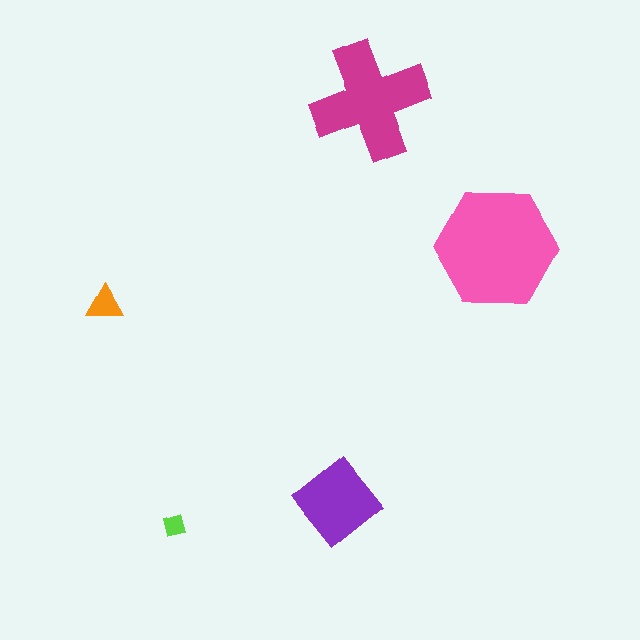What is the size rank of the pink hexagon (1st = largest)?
1st.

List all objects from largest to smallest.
The pink hexagon, the magenta cross, the purple diamond, the orange triangle, the lime square.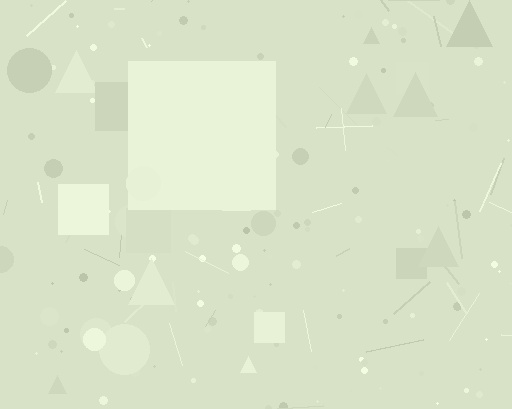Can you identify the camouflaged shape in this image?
The camouflaged shape is a square.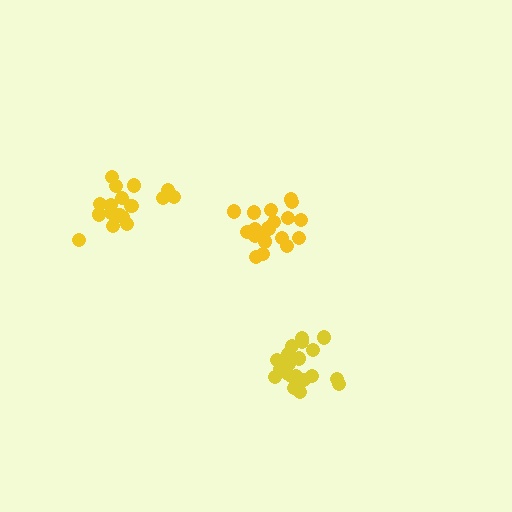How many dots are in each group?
Group 1: 20 dots, Group 2: 19 dots, Group 3: 17 dots (56 total).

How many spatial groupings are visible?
There are 3 spatial groupings.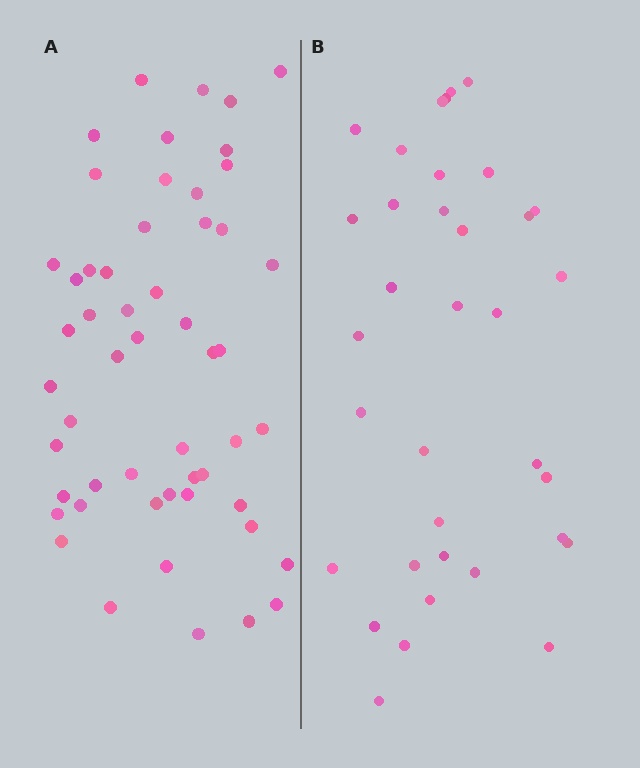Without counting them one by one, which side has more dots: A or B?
Region A (the left region) has more dots.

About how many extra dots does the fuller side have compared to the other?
Region A has approximately 20 more dots than region B.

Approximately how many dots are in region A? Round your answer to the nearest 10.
About 50 dots. (The exact count is 53, which rounds to 50.)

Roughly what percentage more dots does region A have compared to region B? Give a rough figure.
About 50% more.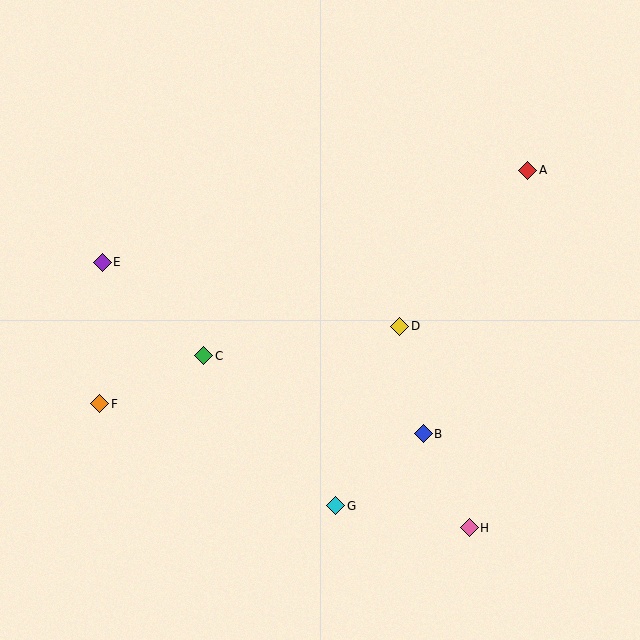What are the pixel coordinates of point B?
Point B is at (423, 434).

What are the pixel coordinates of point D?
Point D is at (400, 326).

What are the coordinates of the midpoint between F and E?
The midpoint between F and E is at (101, 333).